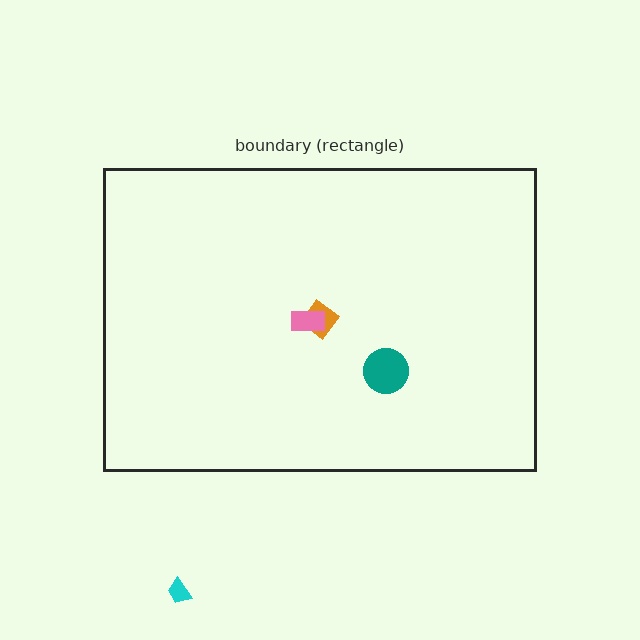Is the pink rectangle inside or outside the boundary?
Inside.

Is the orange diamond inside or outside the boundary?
Inside.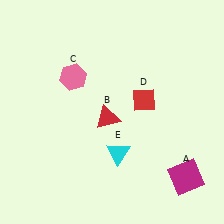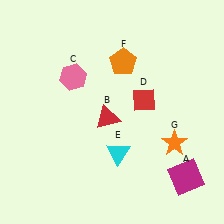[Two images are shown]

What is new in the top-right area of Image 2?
An orange pentagon (F) was added in the top-right area of Image 2.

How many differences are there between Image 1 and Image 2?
There are 2 differences between the two images.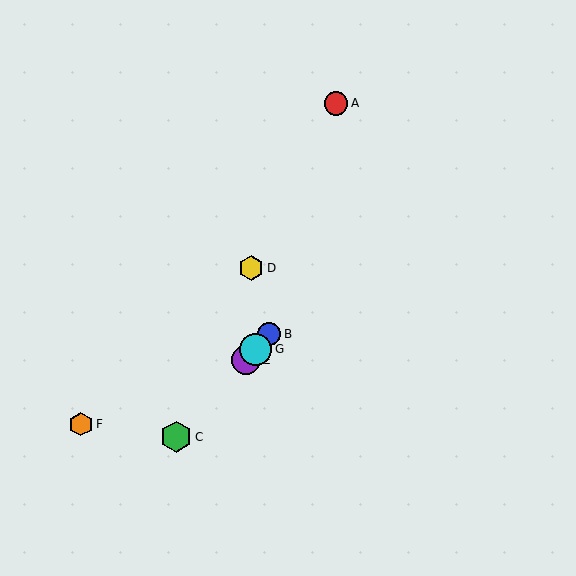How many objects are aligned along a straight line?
4 objects (B, C, E, G) are aligned along a straight line.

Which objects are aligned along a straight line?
Objects B, C, E, G are aligned along a straight line.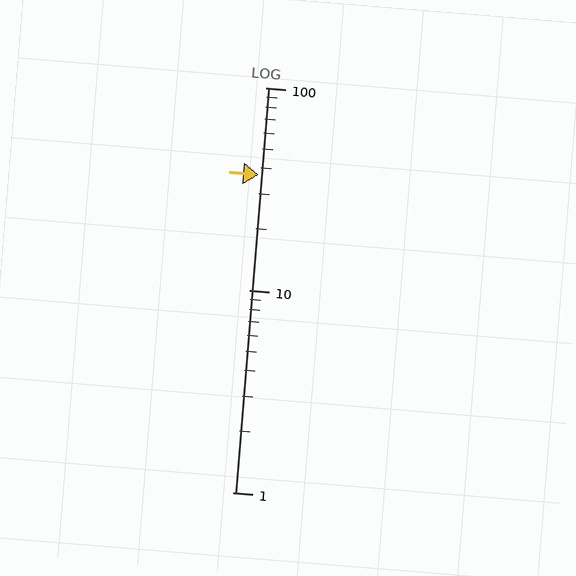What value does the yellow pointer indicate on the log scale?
The pointer indicates approximately 37.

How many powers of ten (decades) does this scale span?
The scale spans 2 decades, from 1 to 100.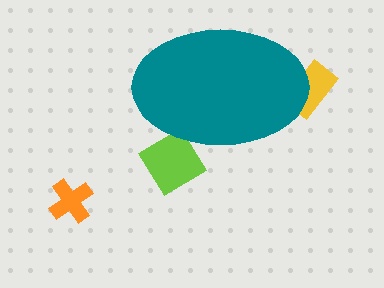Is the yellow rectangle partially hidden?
Yes, the yellow rectangle is partially hidden behind the teal ellipse.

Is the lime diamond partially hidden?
Yes, the lime diamond is partially hidden behind the teal ellipse.